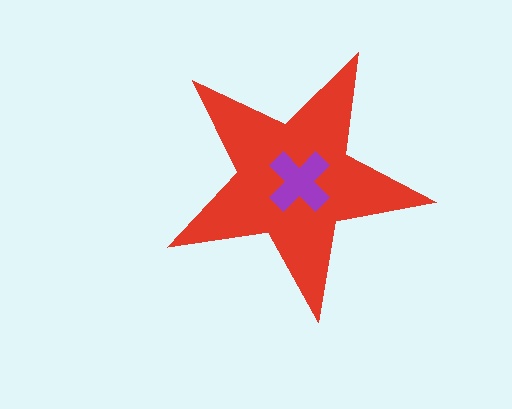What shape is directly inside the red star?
The purple cross.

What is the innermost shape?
The purple cross.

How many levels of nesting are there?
2.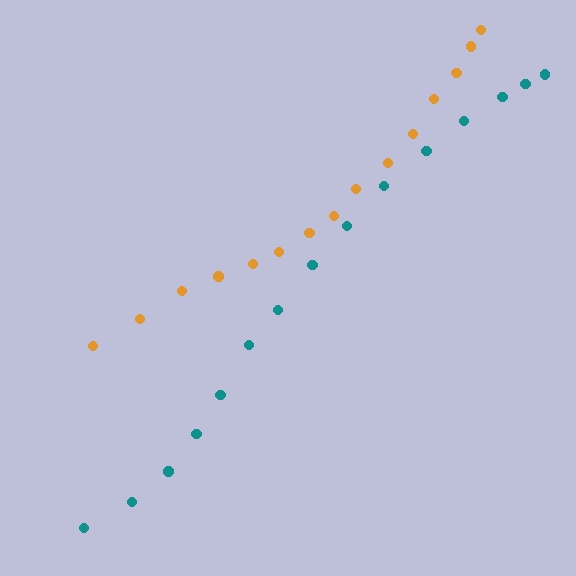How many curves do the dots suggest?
There are 2 distinct paths.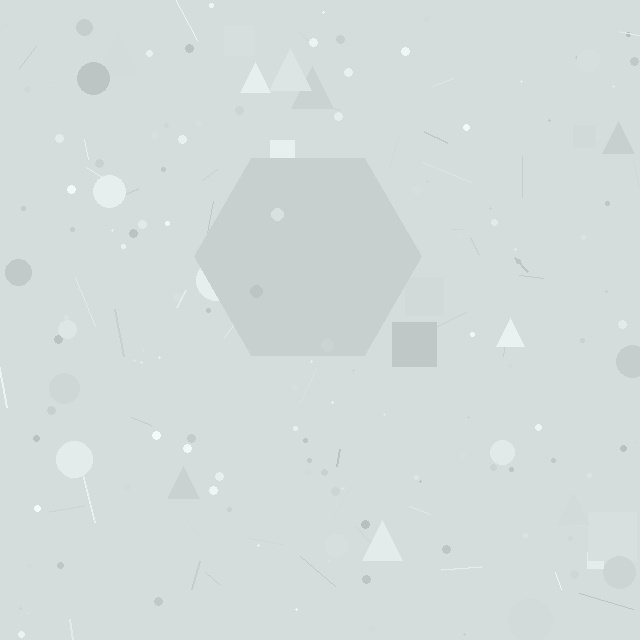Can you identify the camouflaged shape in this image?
The camouflaged shape is a hexagon.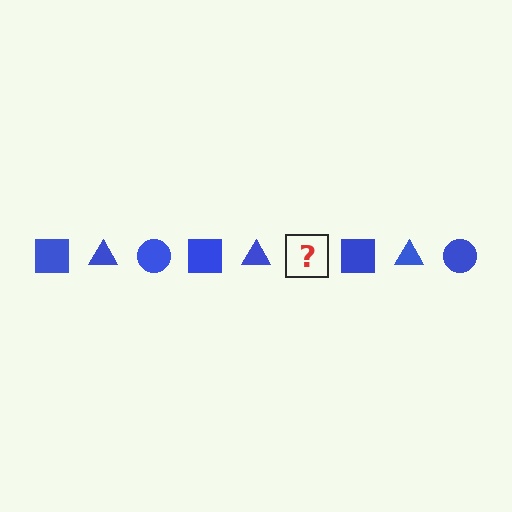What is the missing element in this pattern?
The missing element is a blue circle.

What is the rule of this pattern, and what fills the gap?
The rule is that the pattern cycles through square, triangle, circle shapes in blue. The gap should be filled with a blue circle.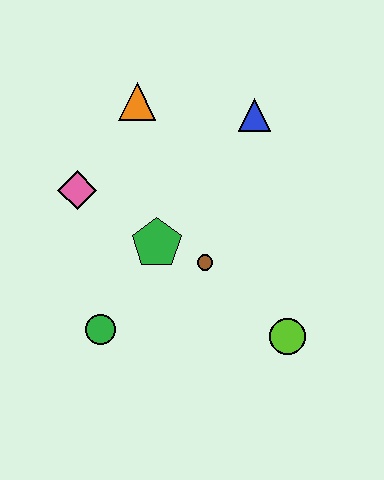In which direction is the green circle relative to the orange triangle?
The green circle is below the orange triangle.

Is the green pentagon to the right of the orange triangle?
Yes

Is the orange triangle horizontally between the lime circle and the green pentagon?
No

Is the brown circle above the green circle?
Yes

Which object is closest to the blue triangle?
The orange triangle is closest to the blue triangle.